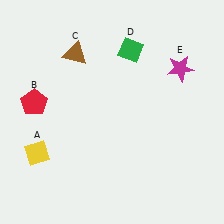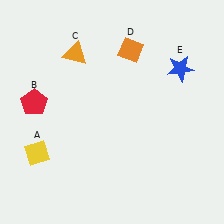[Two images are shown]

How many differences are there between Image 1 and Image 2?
There are 3 differences between the two images.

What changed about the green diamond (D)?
In Image 1, D is green. In Image 2, it changed to orange.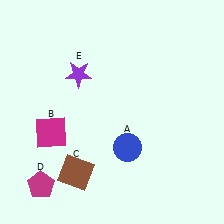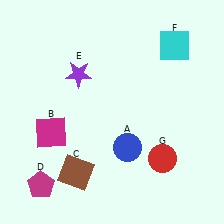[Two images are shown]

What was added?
A cyan square (F), a red circle (G) were added in Image 2.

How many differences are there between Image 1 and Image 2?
There are 2 differences between the two images.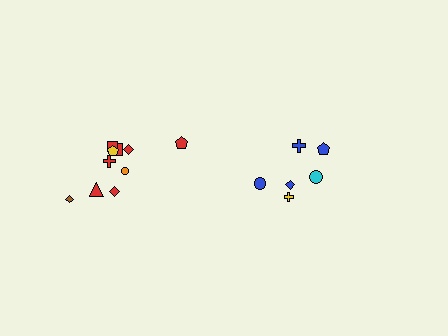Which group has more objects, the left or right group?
The left group.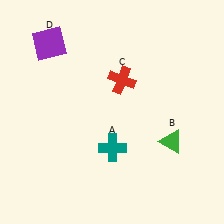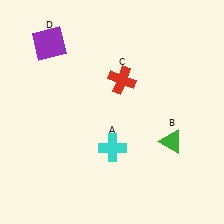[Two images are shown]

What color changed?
The cross (A) changed from teal in Image 1 to cyan in Image 2.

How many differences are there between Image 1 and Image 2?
There is 1 difference between the two images.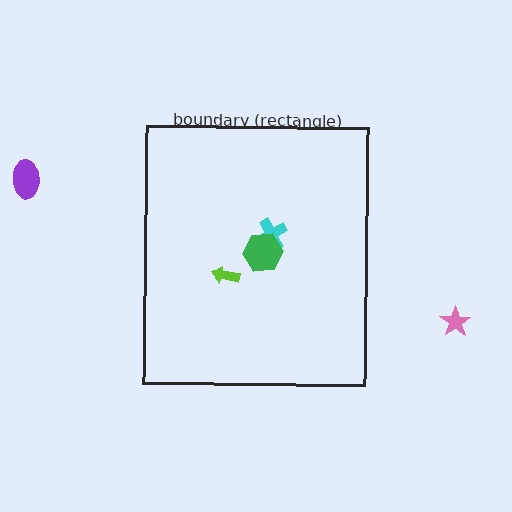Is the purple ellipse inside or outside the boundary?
Outside.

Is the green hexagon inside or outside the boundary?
Inside.